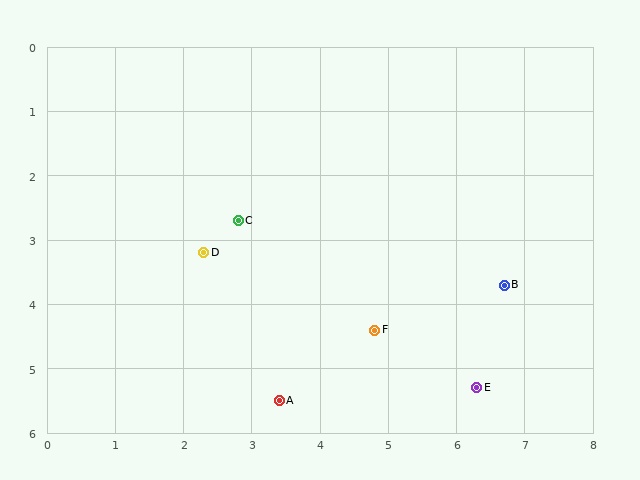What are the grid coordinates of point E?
Point E is at approximately (6.3, 5.3).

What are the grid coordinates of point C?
Point C is at approximately (2.8, 2.7).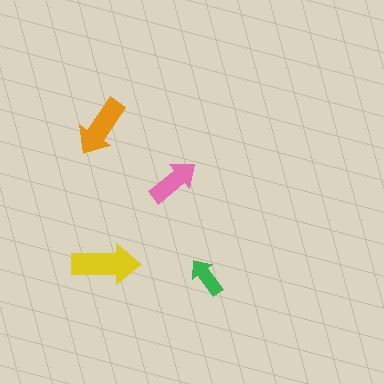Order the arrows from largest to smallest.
the yellow one, the orange one, the pink one, the green one.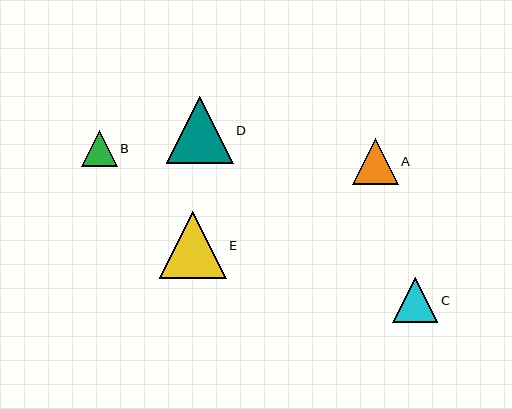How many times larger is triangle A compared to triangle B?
Triangle A is approximately 1.3 times the size of triangle B.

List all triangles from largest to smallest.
From largest to smallest: E, D, A, C, B.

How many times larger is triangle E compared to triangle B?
Triangle E is approximately 1.8 times the size of triangle B.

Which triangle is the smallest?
Triangle B is the smallest with a size of approximately 36 pixels.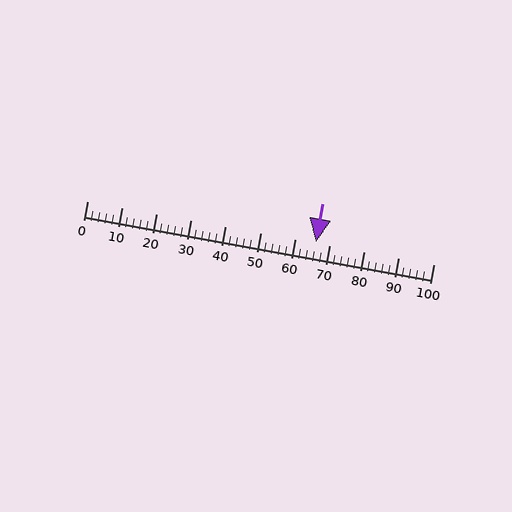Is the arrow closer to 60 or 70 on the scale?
The arrow is closer to 70.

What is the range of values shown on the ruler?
The ruler shows values from 0 to 100.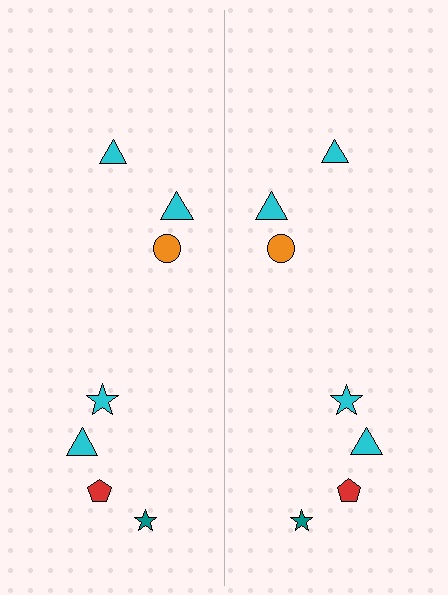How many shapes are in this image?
There are 14 shapes in this image.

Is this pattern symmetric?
Yes, this pattern has bilateral (reflection) symmetry.